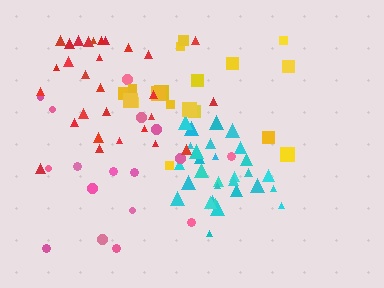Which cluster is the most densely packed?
Cyan.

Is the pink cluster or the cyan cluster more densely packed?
Cyan.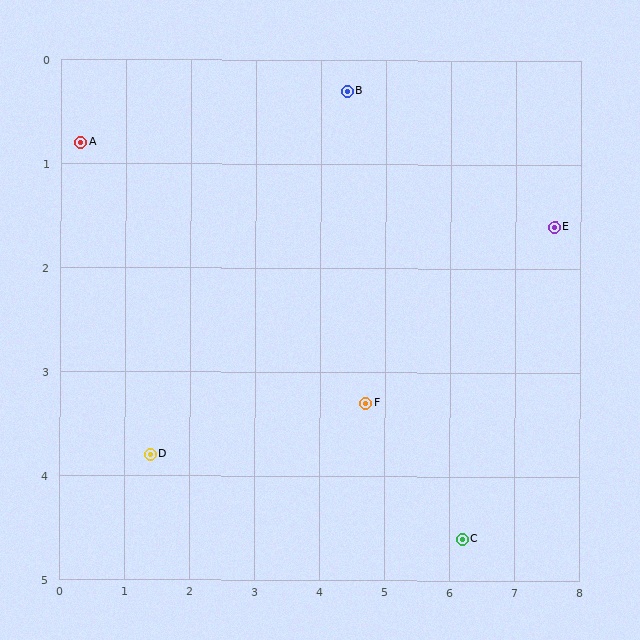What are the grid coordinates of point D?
Point D is at approximately (1.4, 3.8).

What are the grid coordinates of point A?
Point A is at approximately (0.3, 0.8).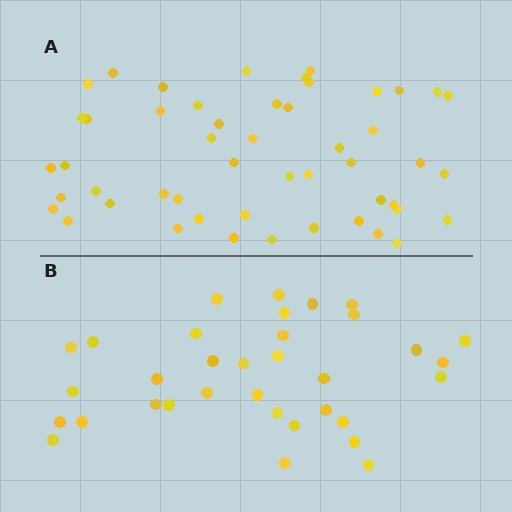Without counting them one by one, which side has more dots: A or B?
Region A (the top region) has more dots.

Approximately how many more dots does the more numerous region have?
Region A has approximately 15 more dots than region B.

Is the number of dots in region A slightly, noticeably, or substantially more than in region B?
Region A has substantially more. The ratio is roughly 1.5 to 1.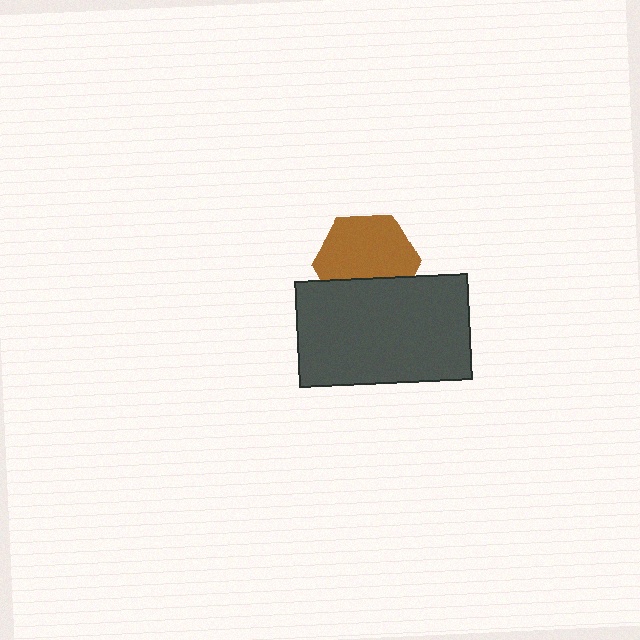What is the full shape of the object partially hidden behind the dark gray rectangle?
The partially hidden object is a brown hexagon.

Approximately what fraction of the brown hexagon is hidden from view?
Roughly 32% of the brown hexagon is hidden behind the dark gray rectangle.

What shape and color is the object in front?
The object in front is a dark gray rectangle.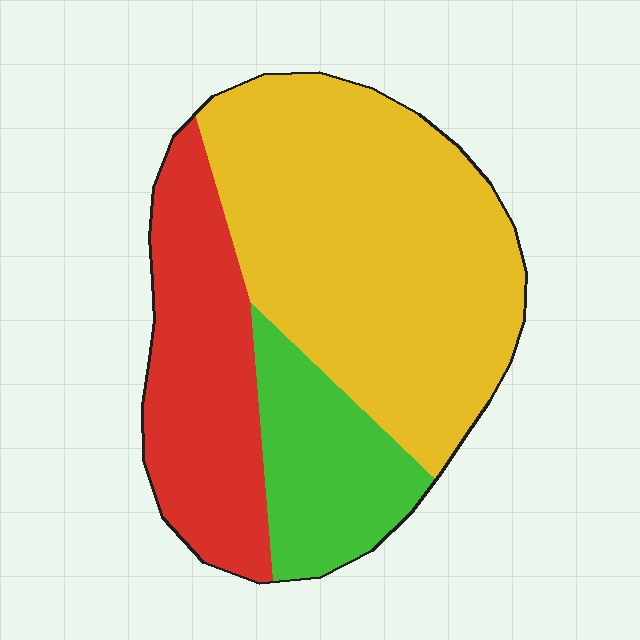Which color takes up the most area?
Yellow, at roughly 55%.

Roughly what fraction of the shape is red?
Red takes up about one quarter (1/4) of the shape.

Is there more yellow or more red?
Yellow.